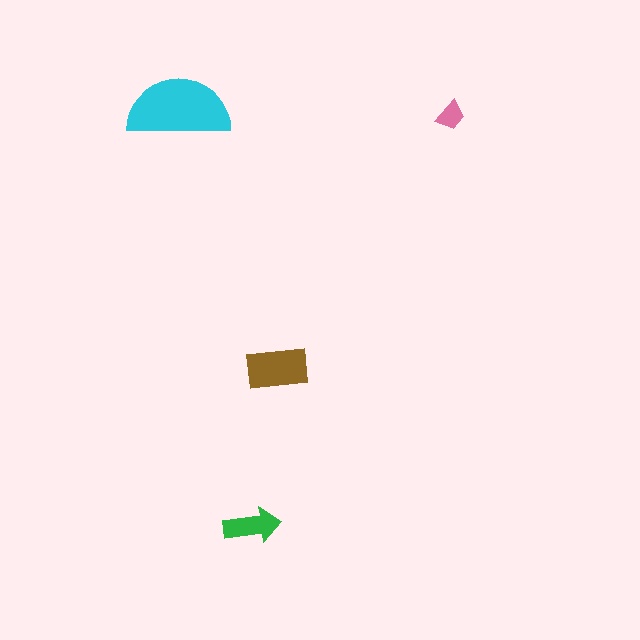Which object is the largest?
The cyan semicircle.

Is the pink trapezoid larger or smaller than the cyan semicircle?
Smaller.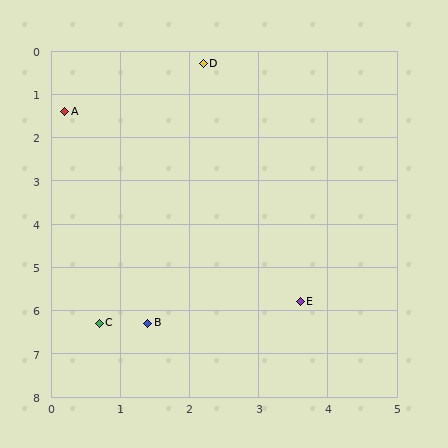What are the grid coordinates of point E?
Point E is at approximately (3.6, 5.8).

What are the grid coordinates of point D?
Point D is at approximately (2.2, 0.3).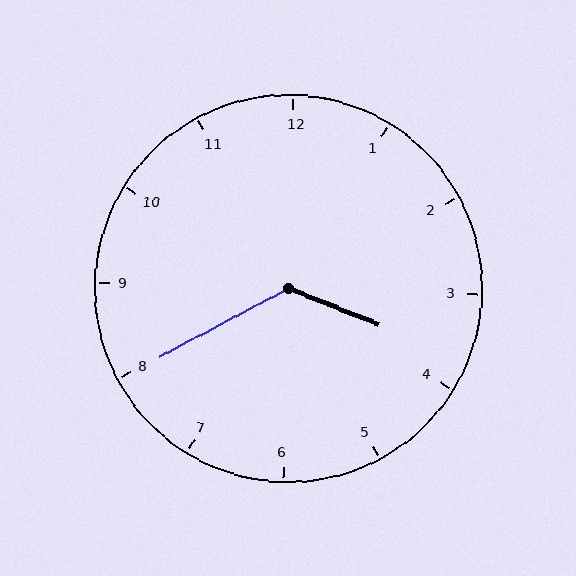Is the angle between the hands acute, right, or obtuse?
It is obtuse.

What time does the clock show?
3:40.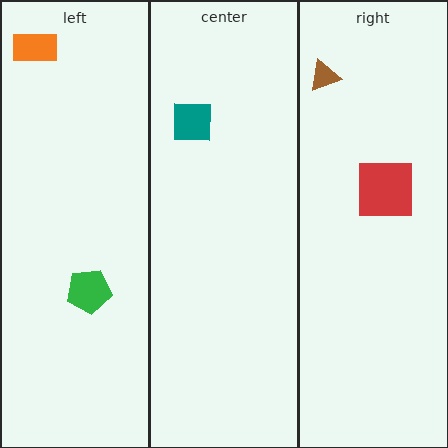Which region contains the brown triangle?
The right region.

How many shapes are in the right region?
2.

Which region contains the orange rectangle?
The left region.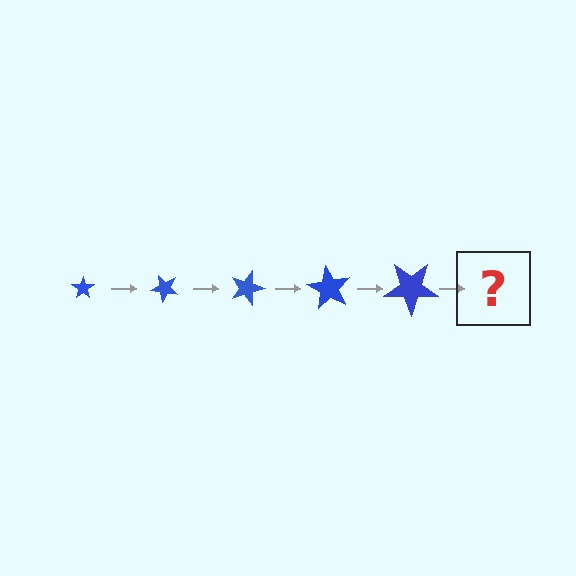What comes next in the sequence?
The next element should be a star, larger than the previous one and rotated 225 degrees from the start.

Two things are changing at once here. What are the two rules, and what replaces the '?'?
The two rules are that the star grows larger each step and it rotates 45 degrees each step. The '?' should be a star, larger than the previous one and rotated 225 degrees from the start.